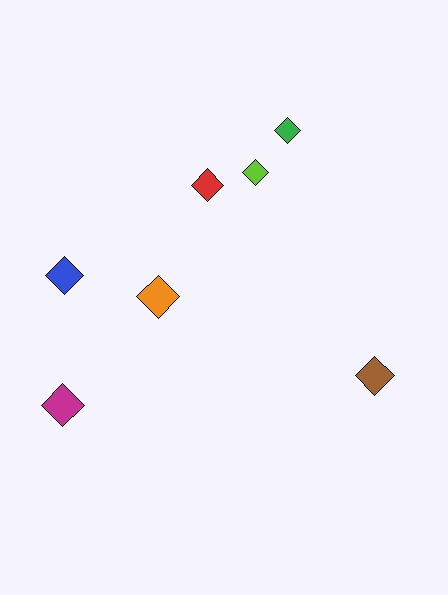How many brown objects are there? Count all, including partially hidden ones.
There is 1 brown object.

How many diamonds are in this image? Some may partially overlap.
There are 7 diamonds.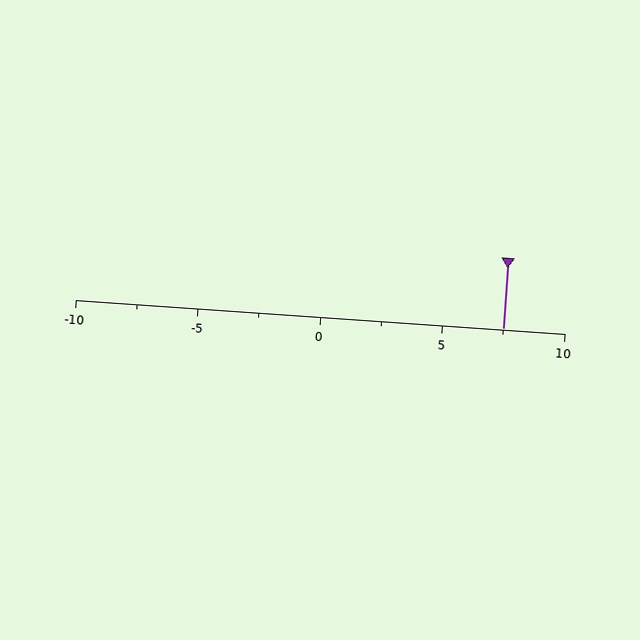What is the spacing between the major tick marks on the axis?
The major ticks are spaced 5 apart.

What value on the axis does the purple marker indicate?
The marker indicates approximately 7.5.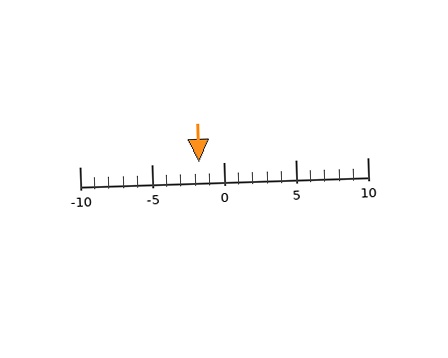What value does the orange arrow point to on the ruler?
The orange arrow points to approximately -2.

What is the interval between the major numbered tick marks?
The major tick marks are spaced 5 units apart.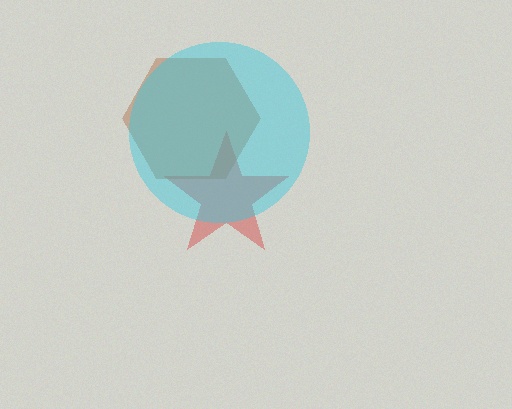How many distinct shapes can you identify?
There are 3 distinct shapes: a red star, a brown hexagon, a cyan circle.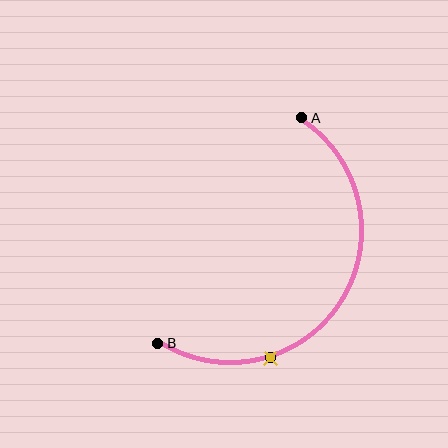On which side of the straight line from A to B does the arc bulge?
The arc bulges to the right of the straight line connecting A and B.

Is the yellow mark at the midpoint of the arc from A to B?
No. The yellow mark lies on the arc but is closer to endpoint B. The arc midpoint would be at the point on the curve equidistant along the arc from both A and B.